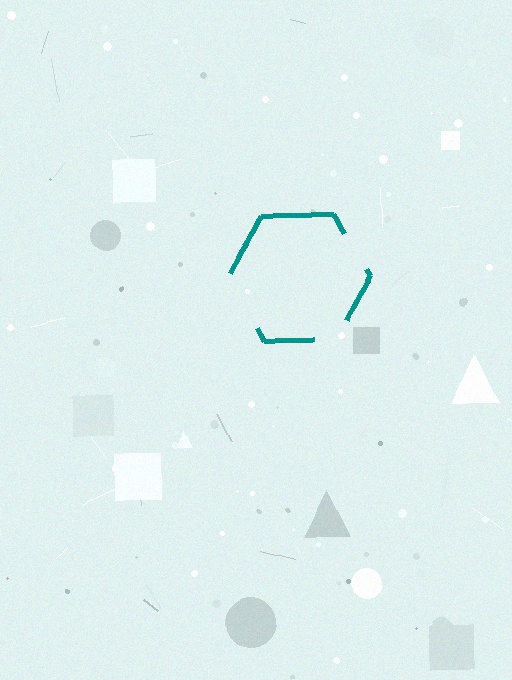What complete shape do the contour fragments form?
The contour fragments form a hexagon.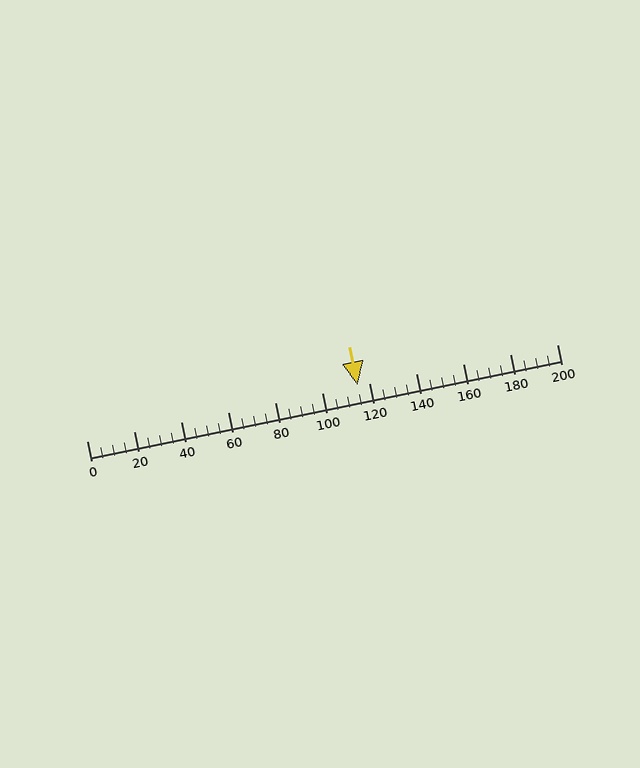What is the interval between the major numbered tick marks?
The major tick marks are spaced 20 units apart.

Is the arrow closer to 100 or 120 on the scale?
The arrow is closer to 120.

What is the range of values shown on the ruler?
The ruler shows values from 0 to 200.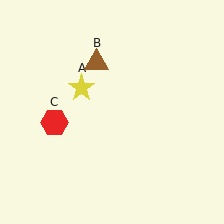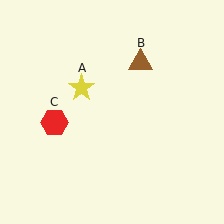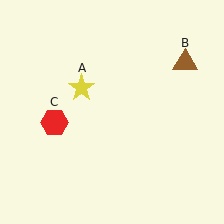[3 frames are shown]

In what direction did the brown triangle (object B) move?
The brown triangle (object B) moved right.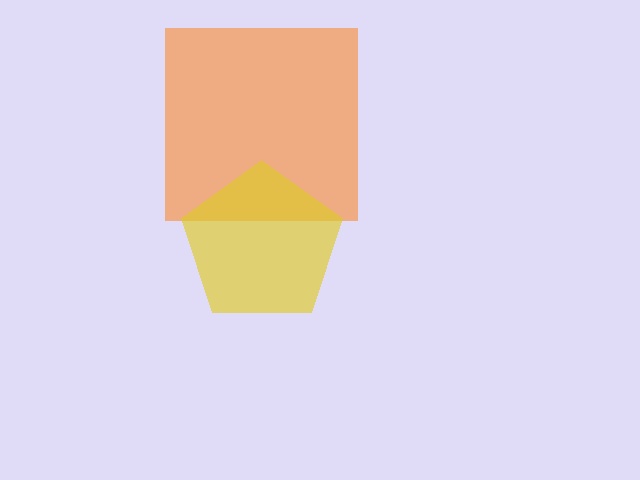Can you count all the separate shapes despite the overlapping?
Yes, there are 2 separate shapes.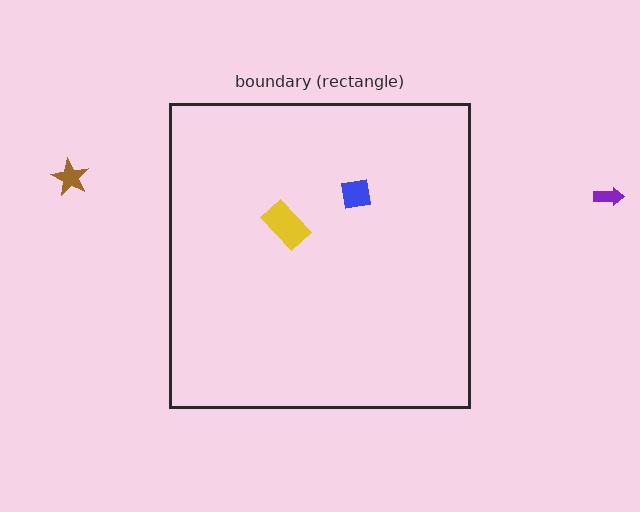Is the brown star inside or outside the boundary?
Outside.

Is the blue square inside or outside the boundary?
Inside.